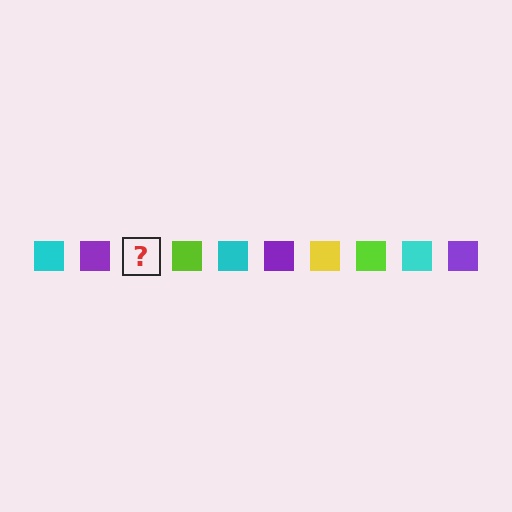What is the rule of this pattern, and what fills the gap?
The rule is that the pattern cycles through cyan, purple, yellow, lime squares. The gap should be filled with a yellow square.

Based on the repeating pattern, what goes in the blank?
The blank should be a yellow square.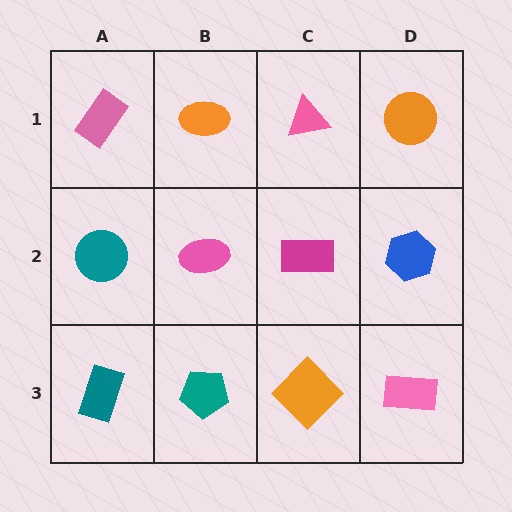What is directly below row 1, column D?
A blue hexagon.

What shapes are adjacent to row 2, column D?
An orange circle (row 1, column D), a pink rectangle (row 3, column D), a magenta rectangle (row 2, column C).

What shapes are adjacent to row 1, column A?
A teal circle (row 2, column A), an orange ellipse (row 1, column B).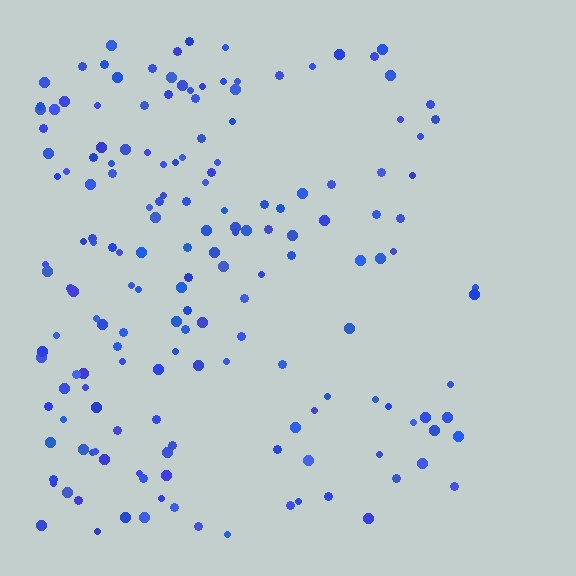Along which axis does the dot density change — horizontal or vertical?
Horizontal.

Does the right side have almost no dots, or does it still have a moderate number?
Still a moderate number, just noticeably fewer than the left.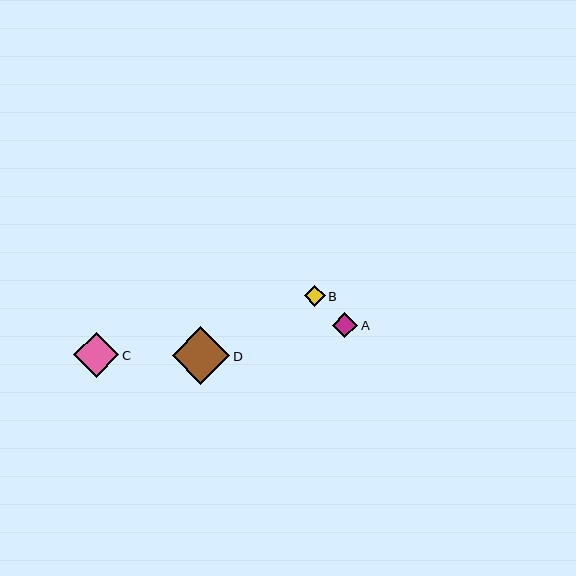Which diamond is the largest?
Diamond D is the largest with a size of approximately 57 pixels.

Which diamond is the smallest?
Diamond B is the smallest with a size of approximately 21 pixels.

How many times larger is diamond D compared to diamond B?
Diamond D is approximately 2.7 times the size of diamond B.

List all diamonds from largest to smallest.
From largest to smallest: D, C, A, B.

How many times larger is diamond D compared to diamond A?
Diamond D is approximately 2.3 times the size of diamond A.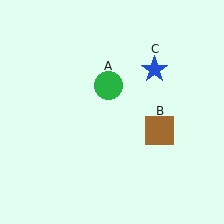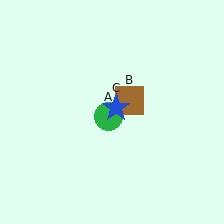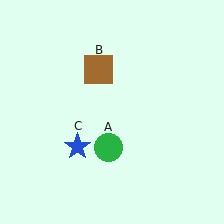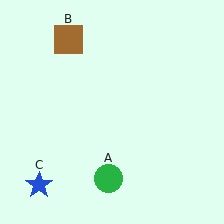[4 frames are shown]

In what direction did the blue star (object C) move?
The blue star (object C) moved down and to the left.